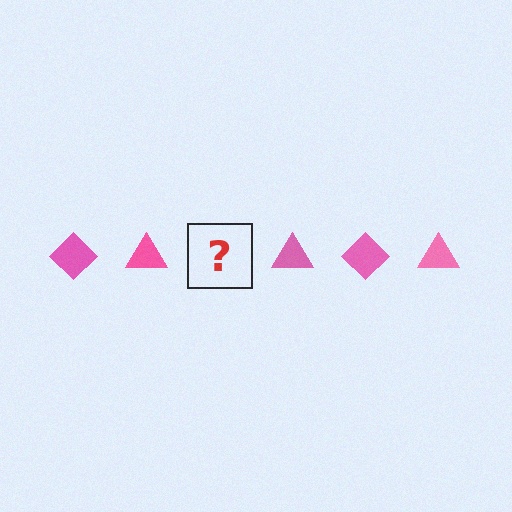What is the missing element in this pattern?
The missing element is a pink diamond.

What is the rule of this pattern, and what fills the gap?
The rule is that the pattern cycles through diamond, triangle shapes in pink. The gap should be filled with a pink diamond.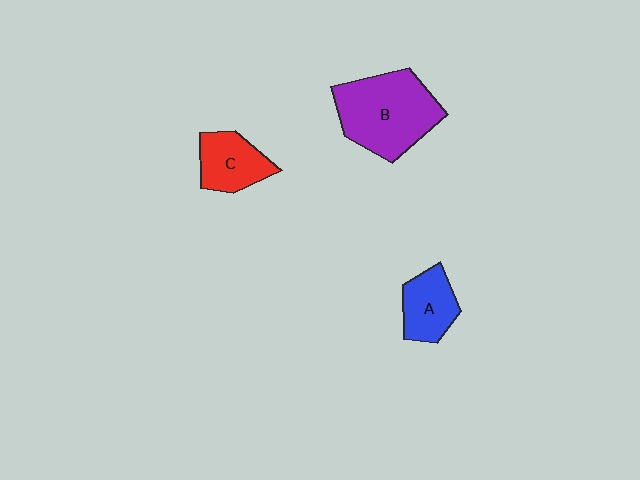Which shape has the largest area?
Shape B (purple).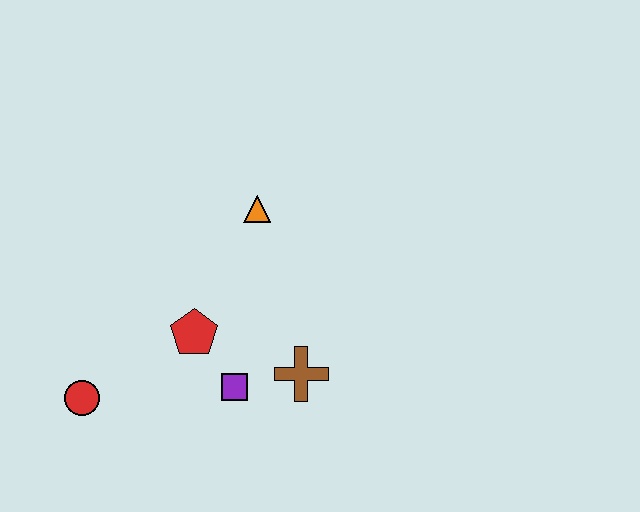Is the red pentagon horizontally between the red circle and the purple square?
Yes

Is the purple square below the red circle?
No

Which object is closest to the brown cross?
The purple square is closest to the brown cross.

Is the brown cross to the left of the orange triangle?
No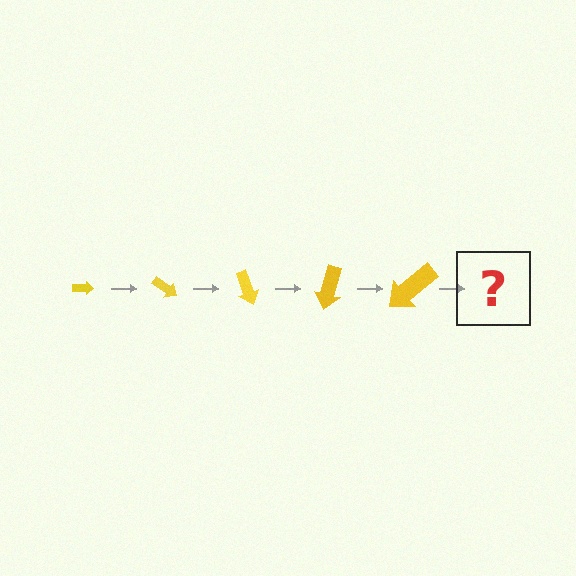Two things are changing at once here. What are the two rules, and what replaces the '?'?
The two rules are that the arrow grows larger each step and it rotates 35 degrees each step. The '?' should be an arrow, larger than the previous one and rotated 175 degrees from the start.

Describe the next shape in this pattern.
It should be an arrow, larger than the previous one and rotated 175 degrees from the start.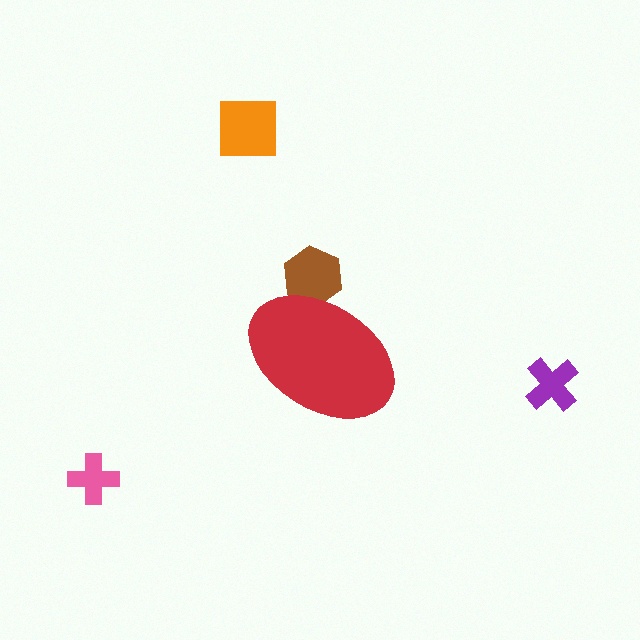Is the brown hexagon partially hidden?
Yes, the brown hexagon is partially hidden behind the red ellipse.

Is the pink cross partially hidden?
No, the pink cross is fully visible.